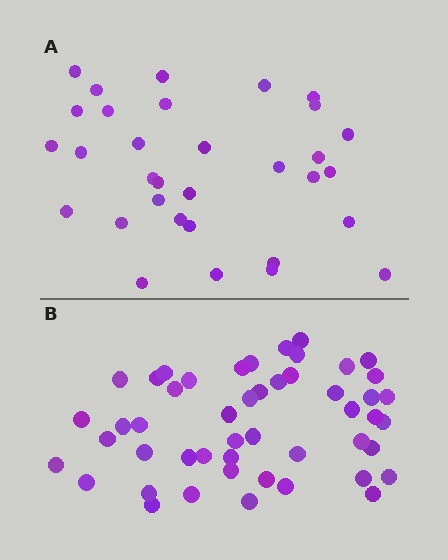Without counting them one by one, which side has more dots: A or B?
Region B (the bottom region) has more dots.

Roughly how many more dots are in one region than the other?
Region B has approximately 15 more dots than region A.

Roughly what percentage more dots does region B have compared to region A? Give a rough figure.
About 55% more.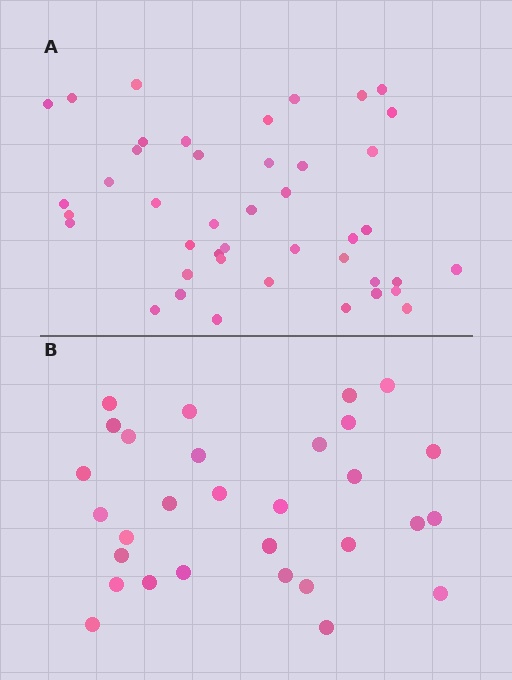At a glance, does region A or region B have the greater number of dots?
Region A (the top region) has more dots.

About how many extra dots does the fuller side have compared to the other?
Region A has approximately 15 more dots than region B.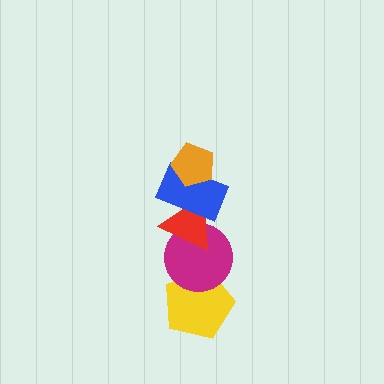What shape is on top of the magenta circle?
The red triangle is on top of the magenta circle.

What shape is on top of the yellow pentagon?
The magenta circle is on top of the yellow pentagon.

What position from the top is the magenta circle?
The magenta circle is 4th from the top.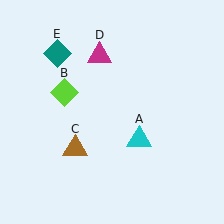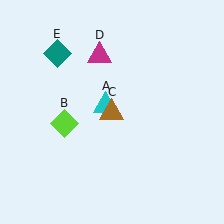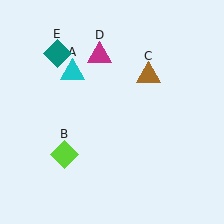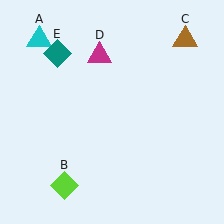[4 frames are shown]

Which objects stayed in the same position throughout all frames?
Magenta triangle (object D) and teal diamond (object E) remained stationary.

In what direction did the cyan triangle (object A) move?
The cyan triangle (object A) moved up and to the left.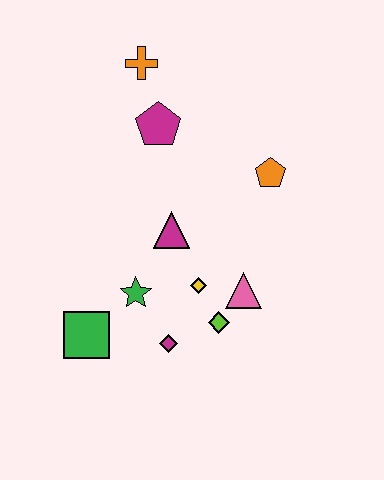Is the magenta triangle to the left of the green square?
No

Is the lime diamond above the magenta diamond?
Yes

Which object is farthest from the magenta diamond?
The orange cross is farthest from the magenta diamond.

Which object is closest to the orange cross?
The magenta pentagon is closest to the orange cross.